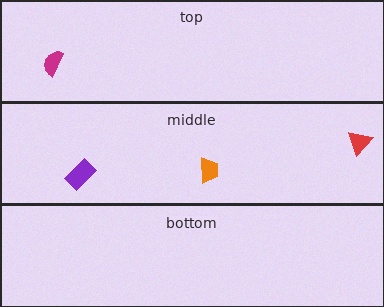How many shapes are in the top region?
1.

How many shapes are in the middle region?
3.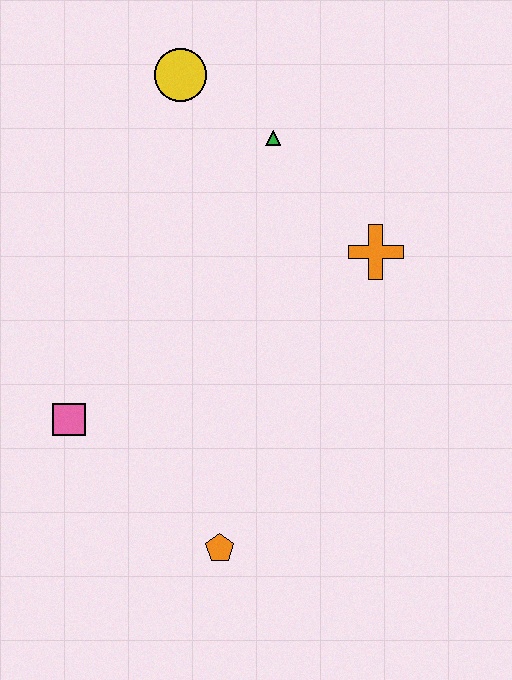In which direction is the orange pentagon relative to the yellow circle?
The orange pentagon is below the yellow circle.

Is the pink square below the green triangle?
Yes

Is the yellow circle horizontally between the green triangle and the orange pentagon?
No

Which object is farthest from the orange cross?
The pink square is farthest from the orange cross.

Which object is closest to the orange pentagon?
The pink square is closest to the orange pentagon.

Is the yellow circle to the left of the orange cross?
Yes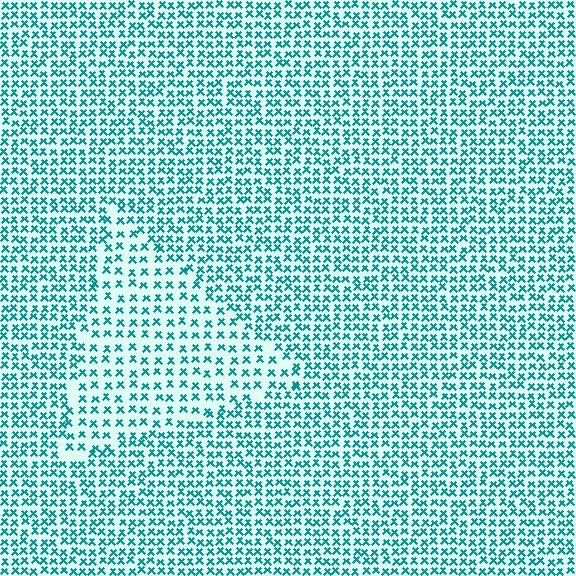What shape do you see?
I see a triangle.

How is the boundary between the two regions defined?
The boundary is defined by a change in element density (approximately 1.7x ratio). All elements are the same color, size, and shape.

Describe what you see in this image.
The image contains small teal elements arranged at two different densities. A triangle-shaped region is visible where the elements are less densely packed than the surrounding area.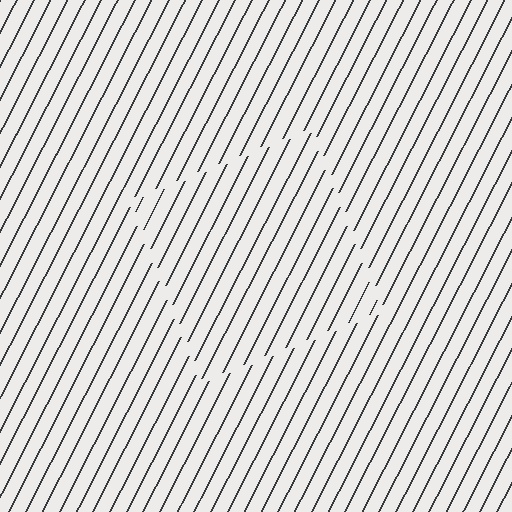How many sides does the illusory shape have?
4 sides — the line-ends trace a square.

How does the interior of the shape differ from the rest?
The interior of the shape contains the same grating, shifted by half a period — the contour is defined by the phase discontinuity where line-ends from the inner and outer gratings abut.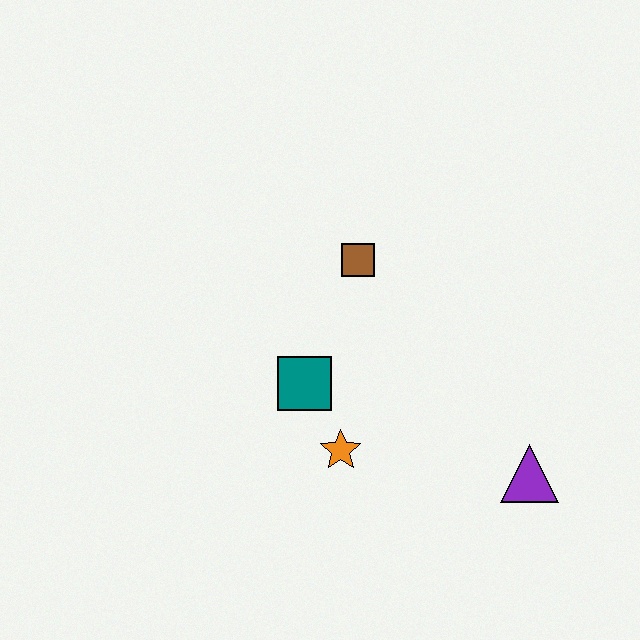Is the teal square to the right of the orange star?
No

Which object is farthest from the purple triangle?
The brown square is farthest from the purple triangle.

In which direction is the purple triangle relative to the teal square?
The purple triangle is to the right of the teal square.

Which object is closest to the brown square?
The teal square is closest to the brown square.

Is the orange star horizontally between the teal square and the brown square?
Yes